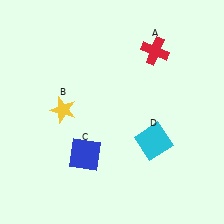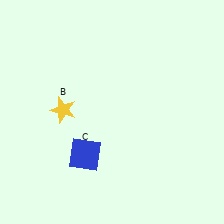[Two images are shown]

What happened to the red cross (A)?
The red cross (A) was removed in Image 2. It was in the top-right area of Image 1.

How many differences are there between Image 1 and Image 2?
There are 2 differences between the two images.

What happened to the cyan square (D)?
The cyan square (D) was removed in Image 2. It was in the bottom-right area of Image 1.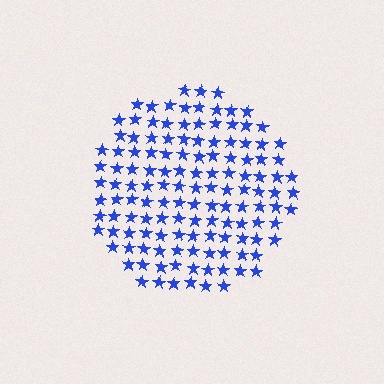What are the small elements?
The small elements are stars.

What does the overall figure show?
The overall figure shows a circle.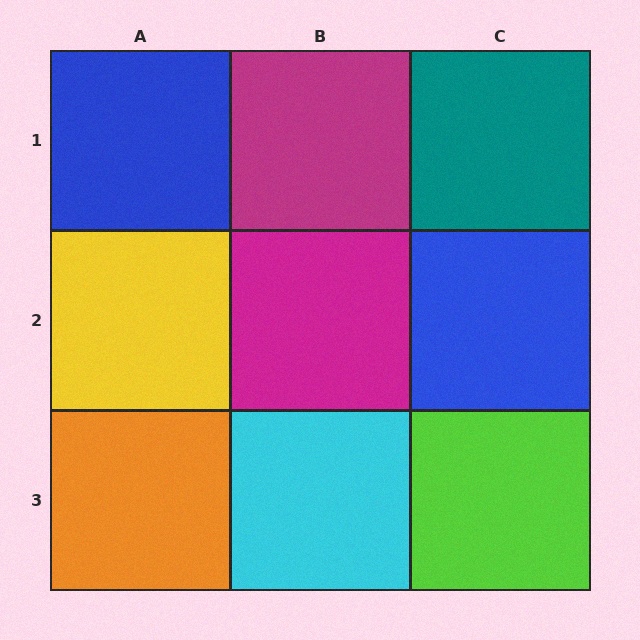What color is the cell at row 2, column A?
Yellow.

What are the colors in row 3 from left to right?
Orange, cyan, lime.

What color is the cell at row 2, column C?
Blue.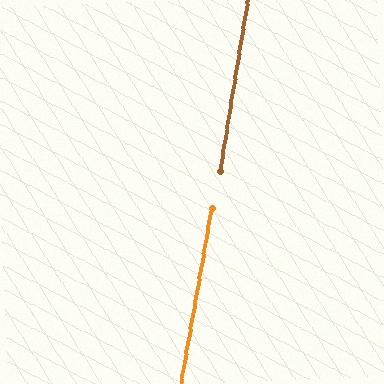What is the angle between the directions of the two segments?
Approximately 1 degree.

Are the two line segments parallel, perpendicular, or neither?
Parallel — their directions differ by only 0.6°.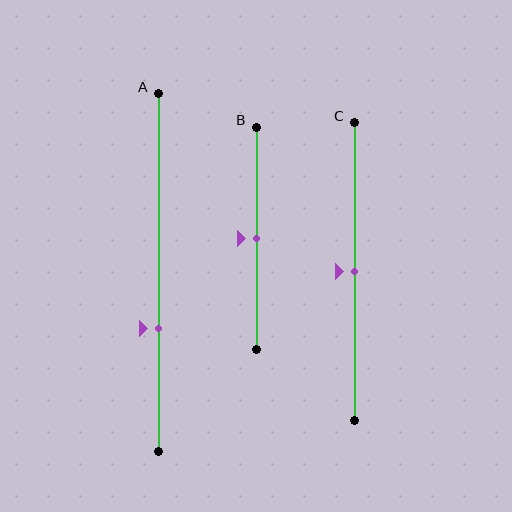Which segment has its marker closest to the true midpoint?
Segment B has its marker closest to the true midpoint.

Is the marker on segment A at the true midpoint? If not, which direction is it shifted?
No, the marker on segment A is shifted downward by about 16% of the segment length.